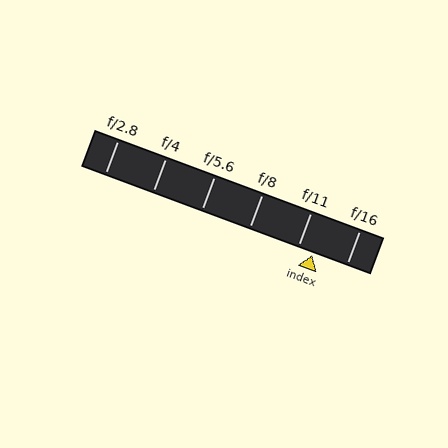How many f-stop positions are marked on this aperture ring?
There are 6 f-stop positions marked.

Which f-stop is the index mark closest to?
The index mark is closest to f/11.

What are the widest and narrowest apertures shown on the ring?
The widest aperture shown is f/2.8 and the narrowest is f/16.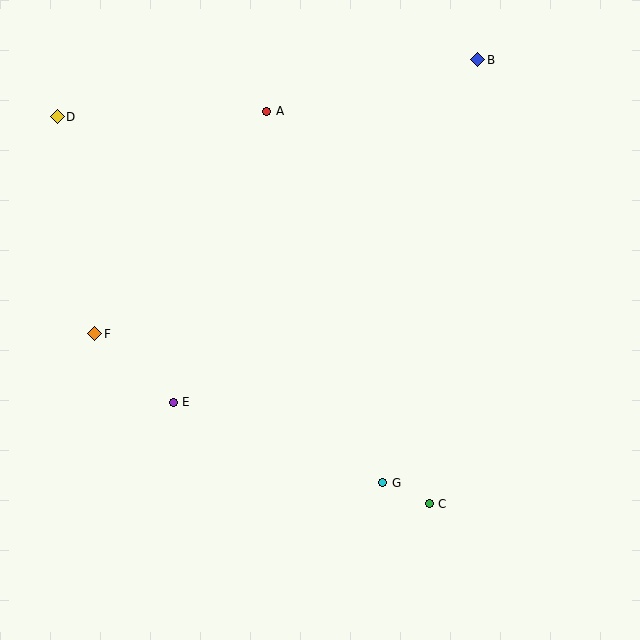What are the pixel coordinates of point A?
Point A is at (267, 111).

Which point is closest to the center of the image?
Point E at (173, 402) is closest to the center.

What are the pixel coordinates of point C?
Point C is at (429, 504).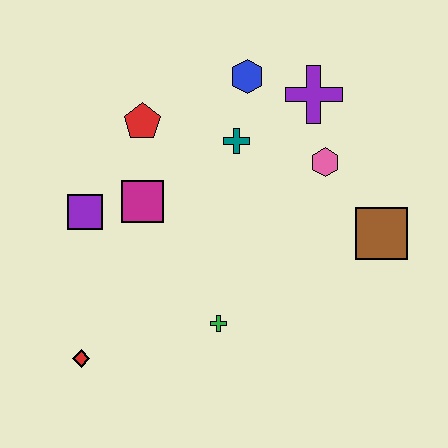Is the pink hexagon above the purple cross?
No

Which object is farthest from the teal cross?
The red diamond is farthest from the teal cross.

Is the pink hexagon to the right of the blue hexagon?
Yes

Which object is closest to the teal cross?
The blue hexagon is closest to the teal cross.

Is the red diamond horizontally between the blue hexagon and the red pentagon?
No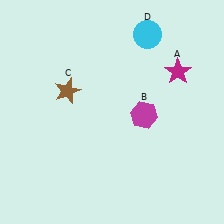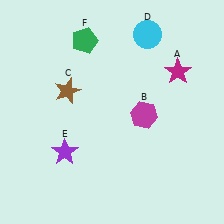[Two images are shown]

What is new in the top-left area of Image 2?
A green pentagon (F) was added in the top-left area of Image 2.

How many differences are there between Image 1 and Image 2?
There are 2 differences between the two images.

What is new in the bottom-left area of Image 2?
A purple star (E) was added in the bottom-left area of Image 2.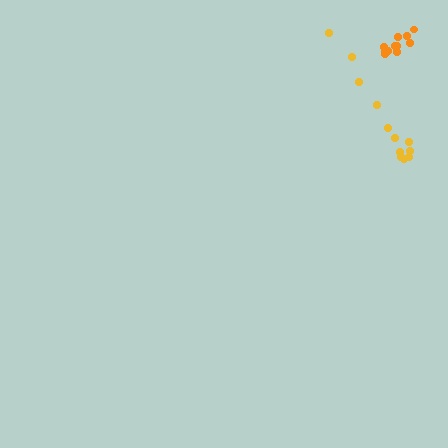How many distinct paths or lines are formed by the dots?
There are 2 distinct paths.